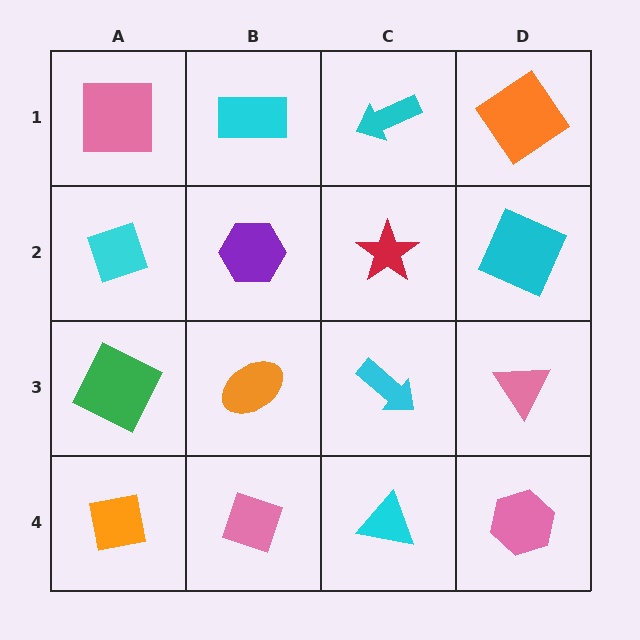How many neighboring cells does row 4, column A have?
2.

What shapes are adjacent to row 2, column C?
A cyan arrow (row 1, column C), a cyan arrow (row 3, column C), a purple hexagon (row 2, column B), a cyan square (row 2, column D).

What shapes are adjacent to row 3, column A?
A cyan diamond (row 2, column A), an orange square (row 4, column A), an orange ellipse (row 3, column B).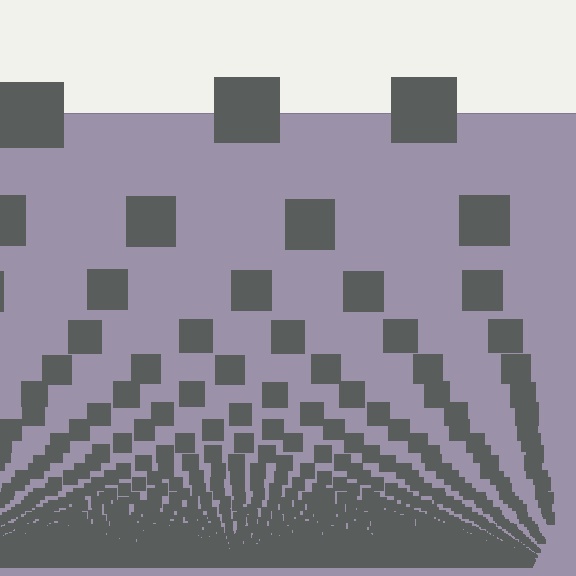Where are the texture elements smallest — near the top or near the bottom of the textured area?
Near the bottom.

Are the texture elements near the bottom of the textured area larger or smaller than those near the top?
Smaller. The gradient is inverted — elements near the bottom are smaller and denser.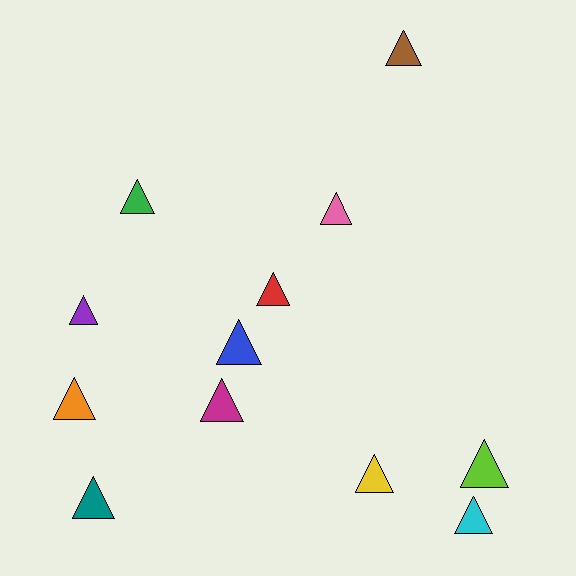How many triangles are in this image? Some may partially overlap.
There are 12 triangles.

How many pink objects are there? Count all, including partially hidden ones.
There is 1 pink object.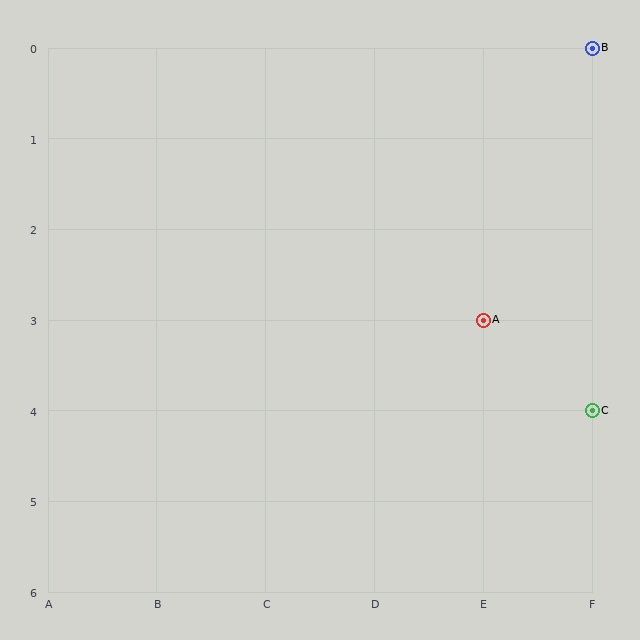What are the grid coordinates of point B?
Point B is at grid coordinates (F, 0).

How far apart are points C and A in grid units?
Points C and A are 1 column and 1 row apart (about 1.4 grid units diagonally).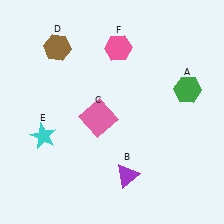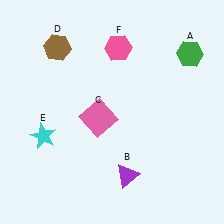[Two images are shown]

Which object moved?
The green hexagon (A) moved up.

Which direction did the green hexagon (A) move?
The green hexagon (A) moved up.